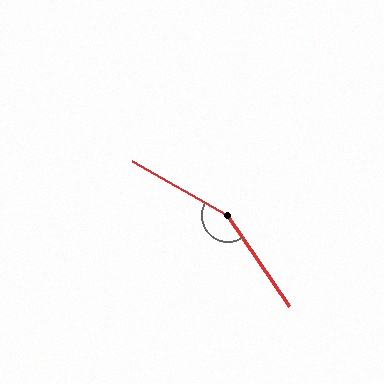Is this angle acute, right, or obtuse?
It is obtuse.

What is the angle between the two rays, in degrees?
Approximately 154 degrees.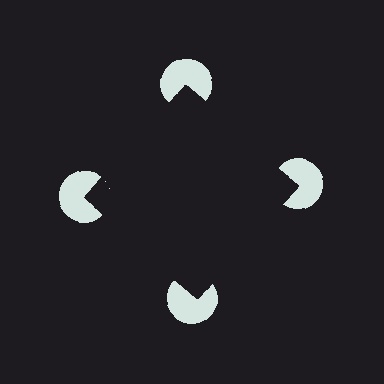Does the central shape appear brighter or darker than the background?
It typically appears slightly darker than the background, even though no actual brightness change is drawn.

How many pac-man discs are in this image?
There are 4 — one at each vertex of the illusory square.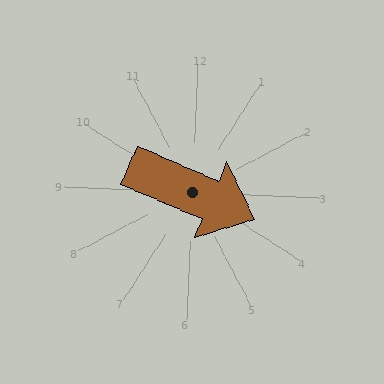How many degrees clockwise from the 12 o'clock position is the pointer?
Approximately 111 degrees.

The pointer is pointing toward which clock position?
Roughly 4 o'clock.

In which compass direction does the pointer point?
East.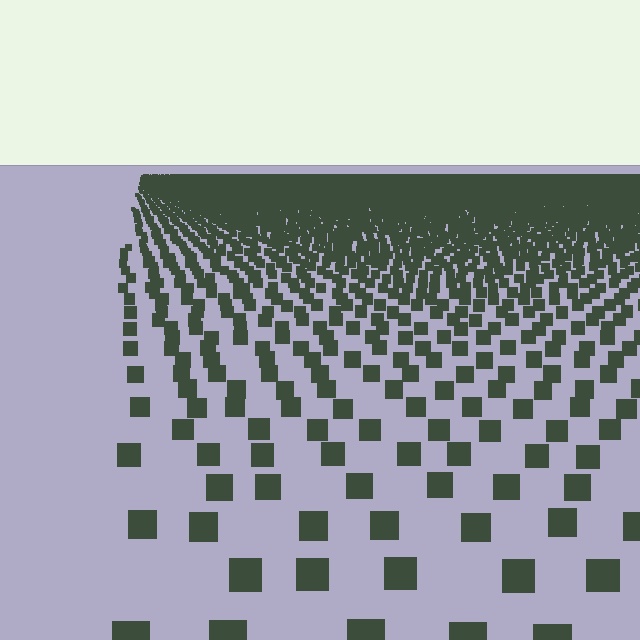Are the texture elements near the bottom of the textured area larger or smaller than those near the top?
Larger. Near the bottom, elements are closer to the viewer and appear at a bigger on-screen size.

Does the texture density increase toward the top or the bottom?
Density increases toward the top.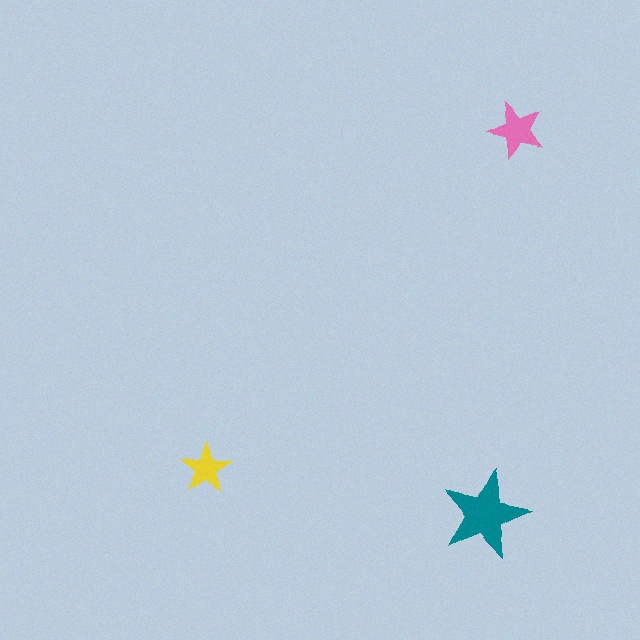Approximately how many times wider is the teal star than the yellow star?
About 1.5 times wider.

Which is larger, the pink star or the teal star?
The teal one.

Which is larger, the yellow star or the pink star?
The pink one.